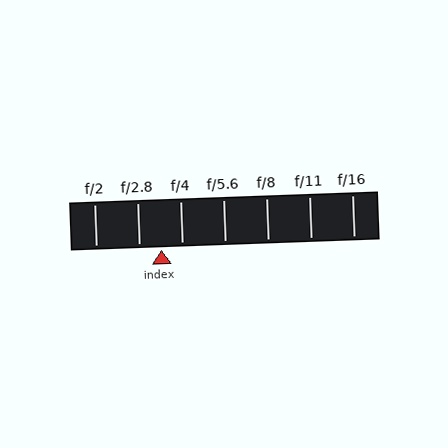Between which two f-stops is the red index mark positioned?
The index mark is between f/2.8 and f/4.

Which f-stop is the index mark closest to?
The index mark is closest to f/4.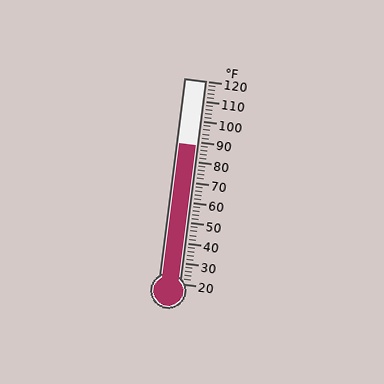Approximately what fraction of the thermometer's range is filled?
The thermometer is filled to approximately 70% of its range.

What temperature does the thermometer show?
The thermometer shows approximately 88°F.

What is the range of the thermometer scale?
The thermometer scale ranges from 20°F to 120°F.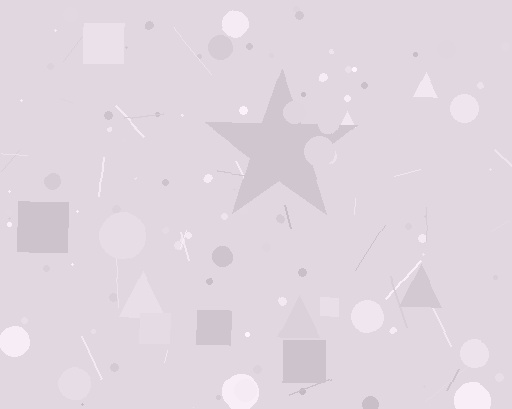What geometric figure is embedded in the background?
A star is embedded in the background.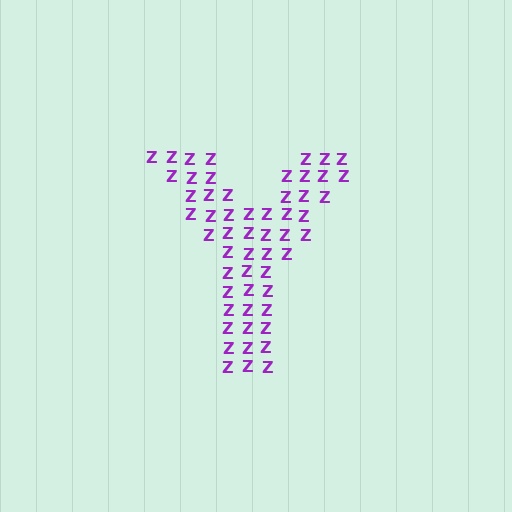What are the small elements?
The small elements are letter Z's.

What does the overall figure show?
The overall figure shows the letter Y.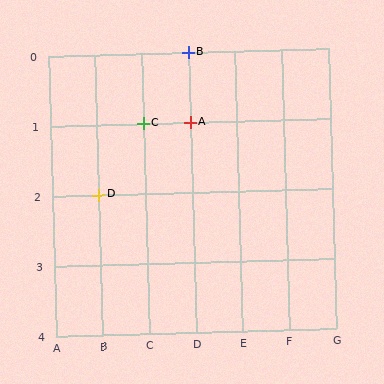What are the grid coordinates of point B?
Point B is at grid coordinates (D, 0).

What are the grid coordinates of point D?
Point D is at grid coordinates (B, 2).